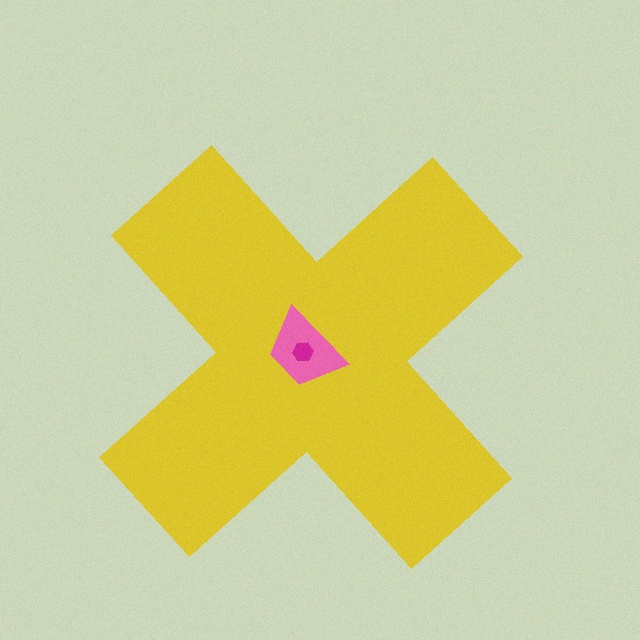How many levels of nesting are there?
3.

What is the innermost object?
The magenta hexagon.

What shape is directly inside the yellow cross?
The pink trapezoid.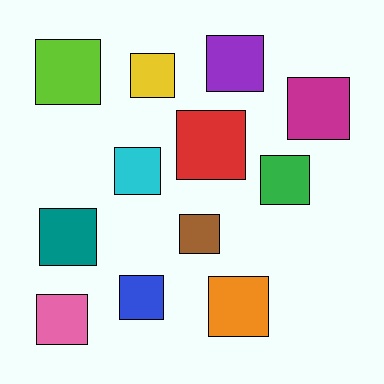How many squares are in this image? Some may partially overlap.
There are 12 squares.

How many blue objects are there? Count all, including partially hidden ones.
There is 1 blue object.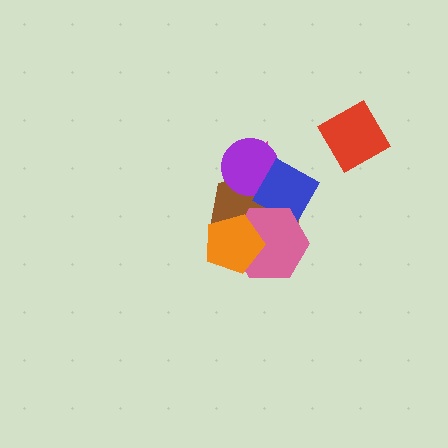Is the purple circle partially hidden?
Yes, it is partially covered by another shape.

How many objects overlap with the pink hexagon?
4 objects overlap with the pink hexagon.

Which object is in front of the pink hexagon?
The orange pentagon is in front of the pink hexagon.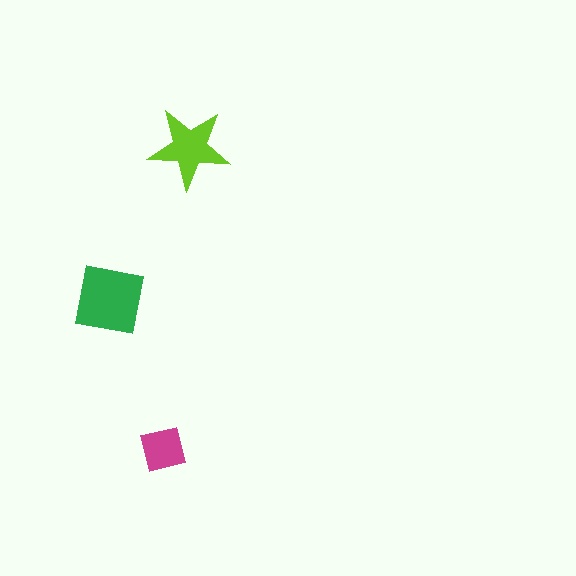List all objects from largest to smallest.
The green square, the lime star, the magenta square.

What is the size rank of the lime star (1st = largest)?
2nd.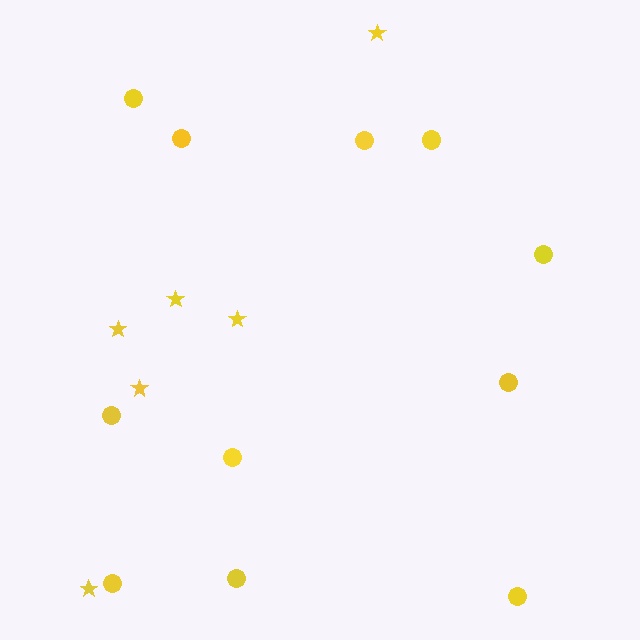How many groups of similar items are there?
There are 2 groups: one group of circles (11) and one group of stars (6).